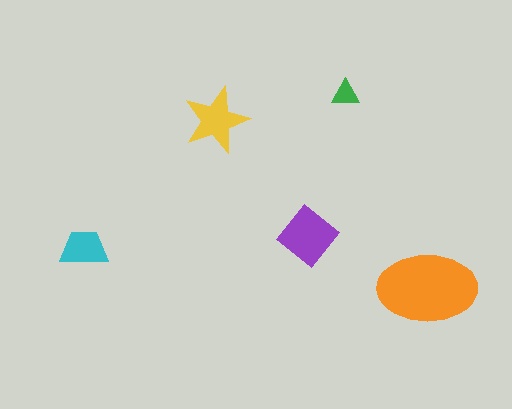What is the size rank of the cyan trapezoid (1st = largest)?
4th.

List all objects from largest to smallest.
The orange ellipse, the purple diamond, the yellow star, the cyan trapezoid, the green triangle.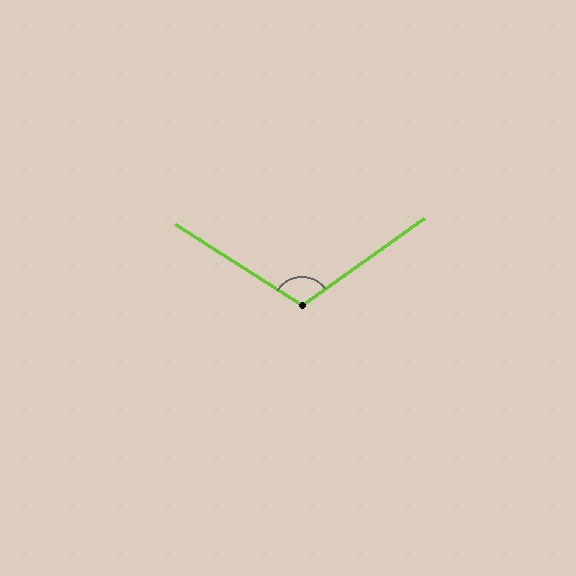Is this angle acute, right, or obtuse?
It is obtuse.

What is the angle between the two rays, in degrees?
Approximately 112 degrees.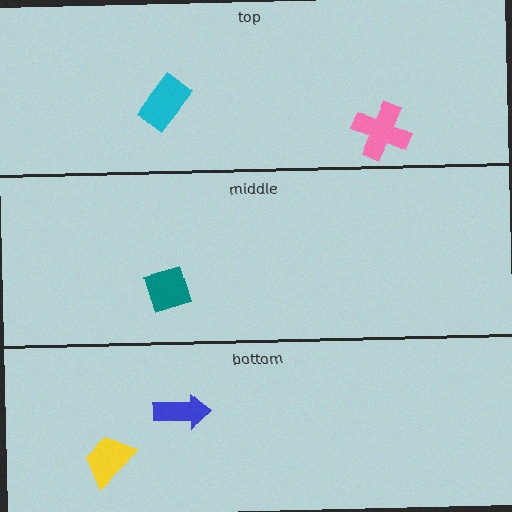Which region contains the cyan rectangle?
The top region.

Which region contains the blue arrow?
The bottom region.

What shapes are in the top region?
The cyan rectangle, the pink cross.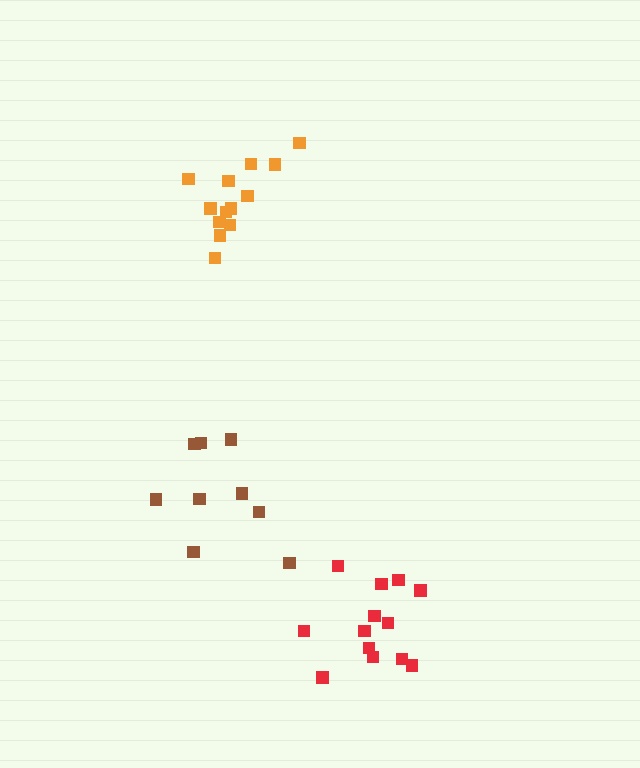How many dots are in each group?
Group 1: 9 dots, Group 2: 13 dots, Group 3: 13 dots (35 total).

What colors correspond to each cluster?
The clusters are colored: brown, orange, red.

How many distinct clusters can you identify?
There are 3 distinct clusters.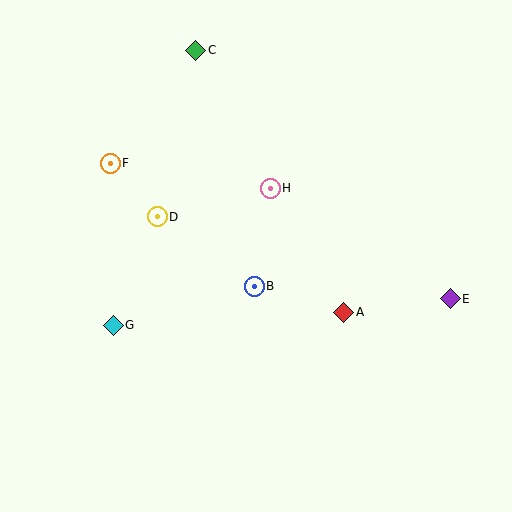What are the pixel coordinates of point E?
Point E is at (450, 298).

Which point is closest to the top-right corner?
Point E is closest to the top-right corner.